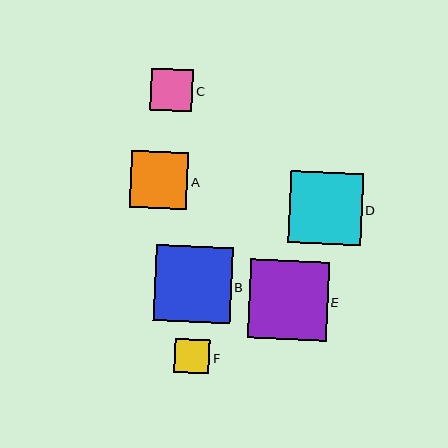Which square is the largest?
Square E is the largest with a size of approximately 79 pixels.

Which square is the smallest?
Square F is the smallest with a size of approximately 35 pixels.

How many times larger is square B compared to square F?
Square B is approximately 2.2 times the size of square F.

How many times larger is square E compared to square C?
Square E is approximately 1.9 times the size of square C.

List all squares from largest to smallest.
From largest to smallest: E, B, D, A, C, F.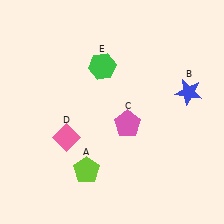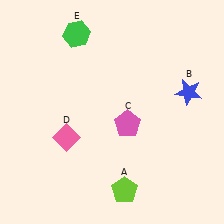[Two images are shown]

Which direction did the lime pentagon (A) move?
The lime pentagon (A) moved right.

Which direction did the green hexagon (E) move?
The green hexagon (E) moved up.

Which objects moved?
The objects that moved are: the lime pentagon (A), the green hexagon (E).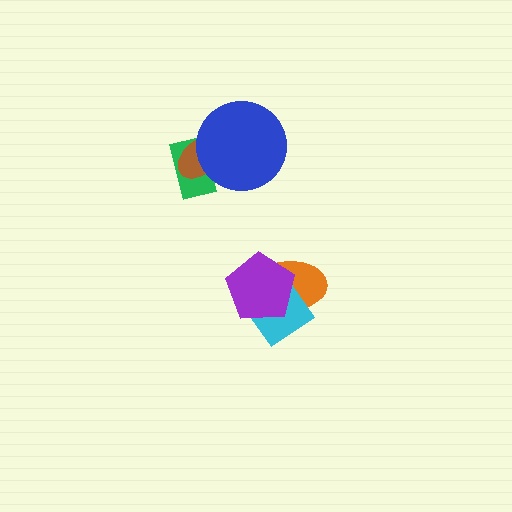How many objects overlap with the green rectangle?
2 objects overlap with the green rectangle.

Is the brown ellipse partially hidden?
Yes, it is partially covered by another shape.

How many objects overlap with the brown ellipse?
2 objects overlap with the brown ellipse.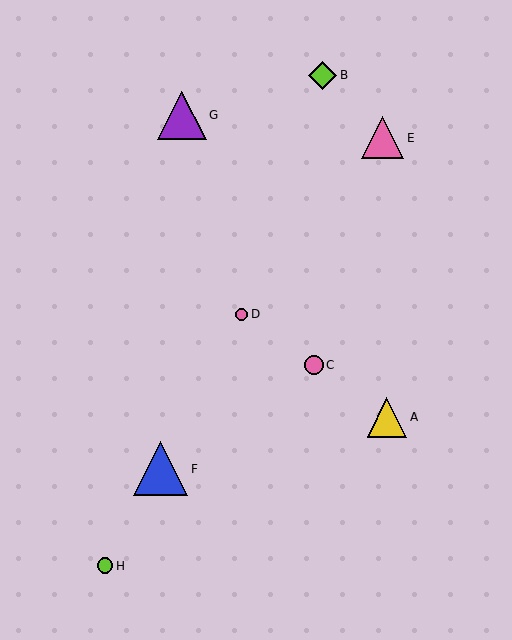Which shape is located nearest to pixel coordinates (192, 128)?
The purple triangle (labeled G) at (182, 115) is nearest to that location.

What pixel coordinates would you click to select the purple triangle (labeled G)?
Click at (182, 115) to select the purple triangle G.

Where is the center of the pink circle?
The center of the pink circle is at (314, 365).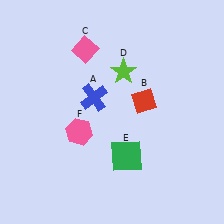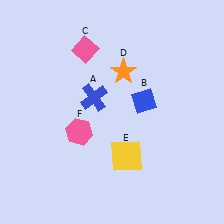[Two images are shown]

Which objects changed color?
B changed from red to blue. D changed from lime to orange. E changed from green to yellow.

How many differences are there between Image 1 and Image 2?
There are 3 differences between the two images.